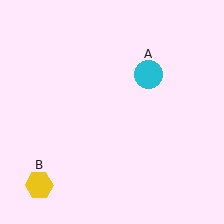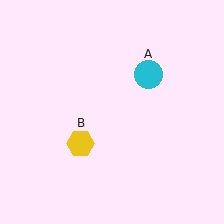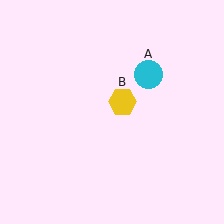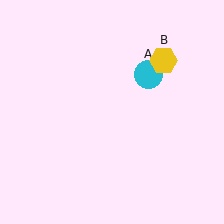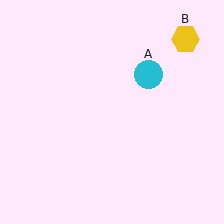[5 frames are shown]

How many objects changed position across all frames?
1 object changed position: yellow hexagon (object B).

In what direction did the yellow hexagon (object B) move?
The yellow hexagon (object B) moved up and to the right.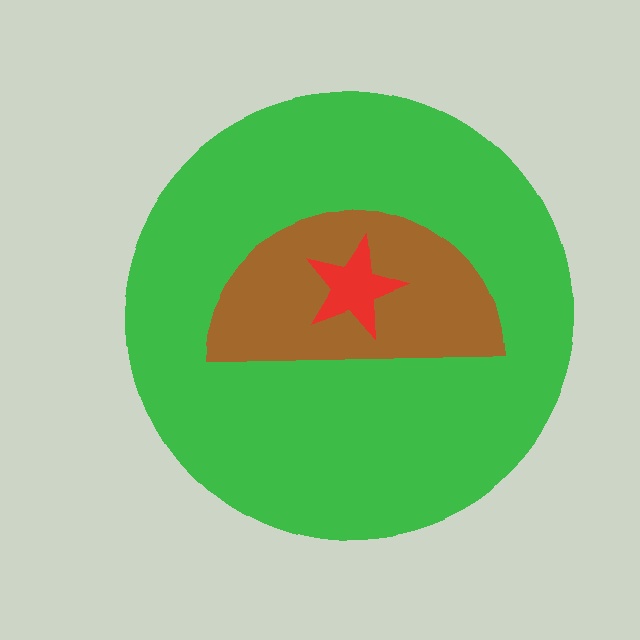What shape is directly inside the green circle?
The brown semicircle.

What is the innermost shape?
The red star.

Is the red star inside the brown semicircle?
Yes.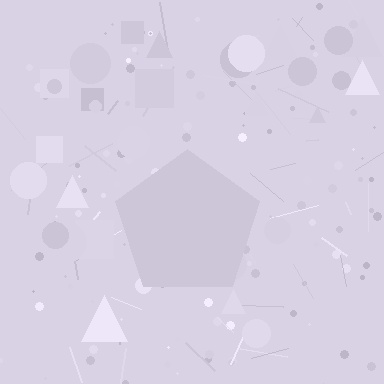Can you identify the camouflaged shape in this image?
The camouflaged shape is a pentagon.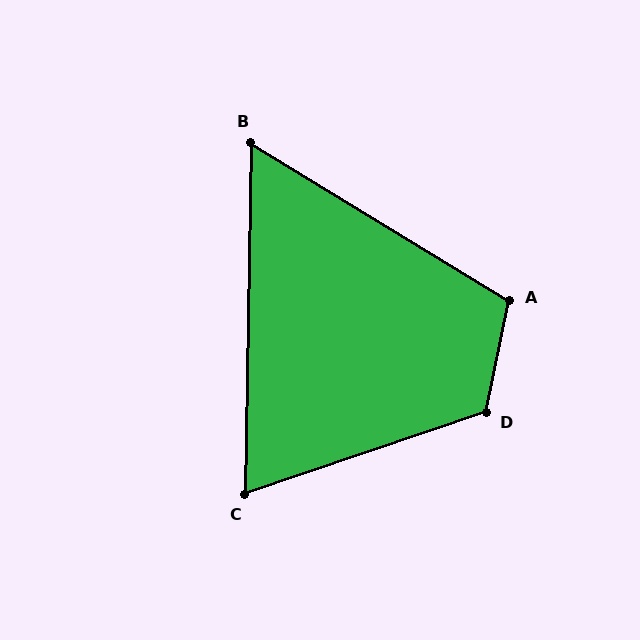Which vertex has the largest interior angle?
D, at approximately 120 degrees.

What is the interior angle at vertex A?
Approximately 110 degrees (obtuse).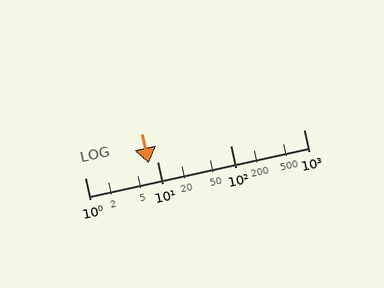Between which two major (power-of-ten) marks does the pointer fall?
The pointer is between 1 and 10.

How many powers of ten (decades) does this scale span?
The scale spans 3 decades, from 1 to 1000.